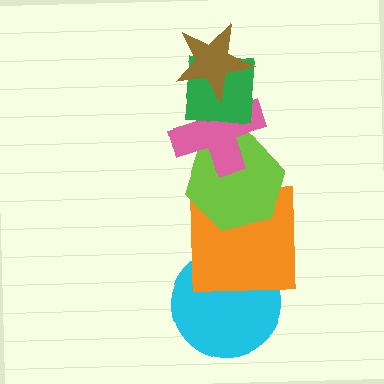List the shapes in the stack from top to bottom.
From top to bottom: the brown star, the green square, the pink cross, the lime hexagon, the orange square, the cyan circle.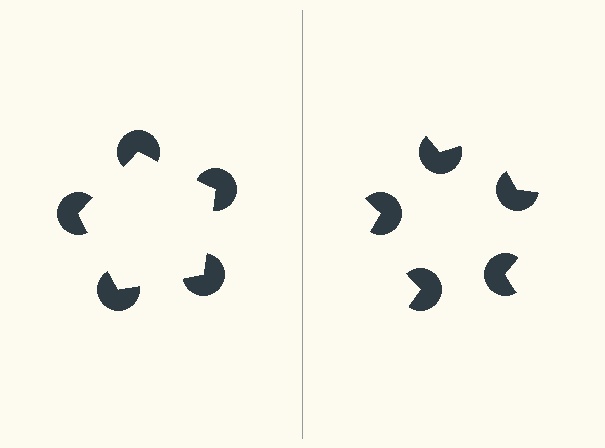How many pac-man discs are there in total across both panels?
10 — 5 on each side.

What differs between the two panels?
The pac-man discs are positioned identically on both sides; only the wedge orientations differ. On the left they align to a pentagon; on the right they are misaligned.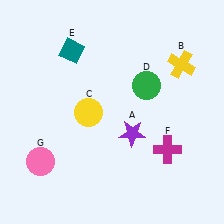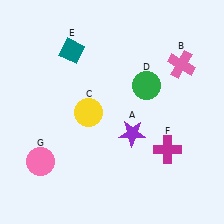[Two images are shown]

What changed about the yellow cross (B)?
In Image 1, B is yellow. In Image 2, it changed to pink.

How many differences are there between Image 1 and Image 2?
There is 1 difference between the two images.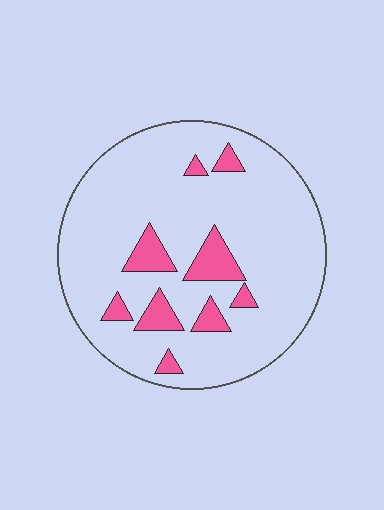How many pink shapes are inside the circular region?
9.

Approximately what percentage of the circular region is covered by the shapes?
Approximately 15%.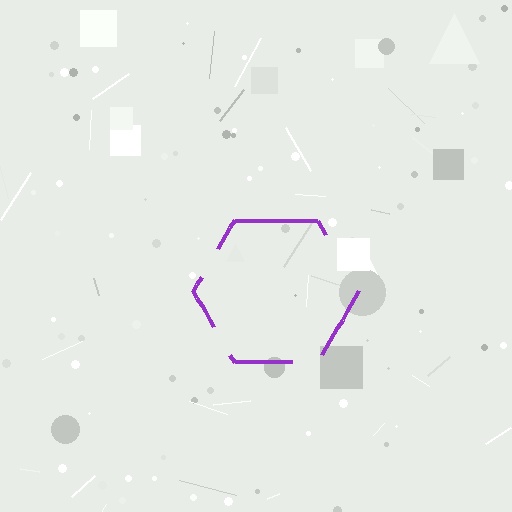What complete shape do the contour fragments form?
The contour fragments form a hexagon.